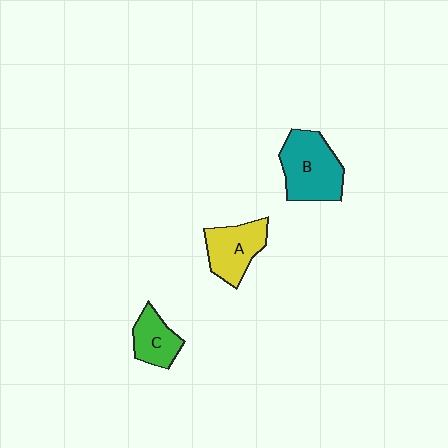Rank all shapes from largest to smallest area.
From largest to smallest: B (teal), A (yellow), C (green).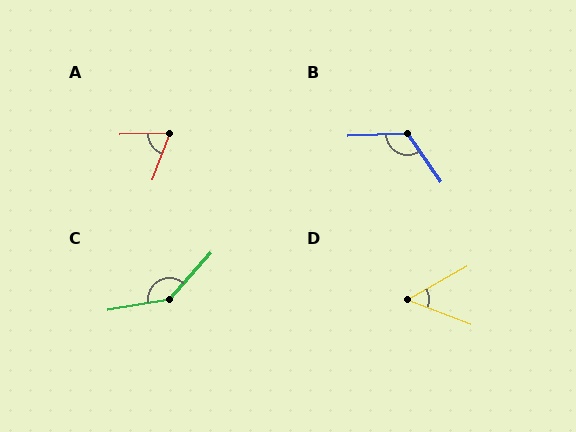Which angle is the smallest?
D, at approximately 50 degrees.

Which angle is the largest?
C, at approximately 142 degrees.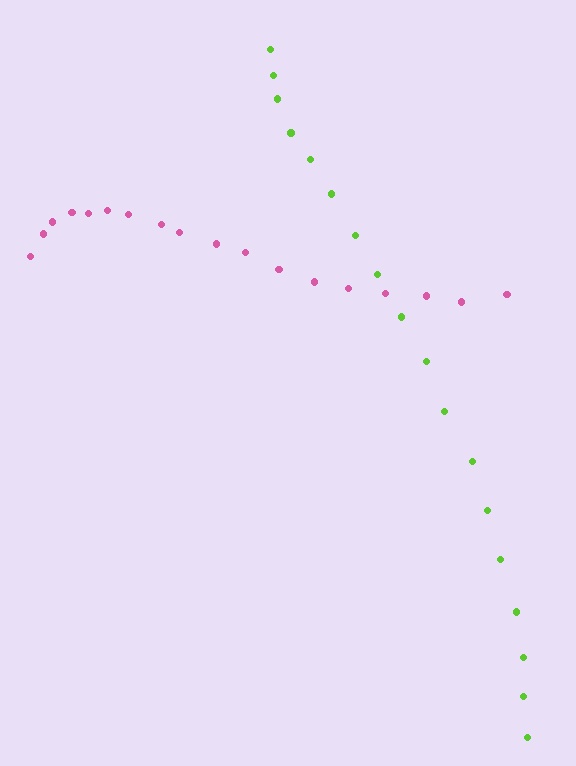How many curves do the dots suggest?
There are 2 distinct paths.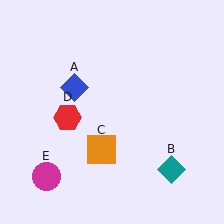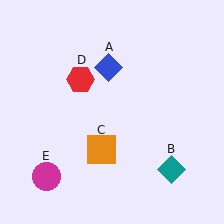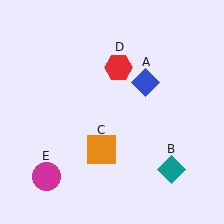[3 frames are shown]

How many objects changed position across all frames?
2 objects changed position: blue diamond (object A), red hexagon (object D).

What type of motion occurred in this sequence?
The blue diamond (object A), red hexagon (object D) rotated clockwise around the center of the scene.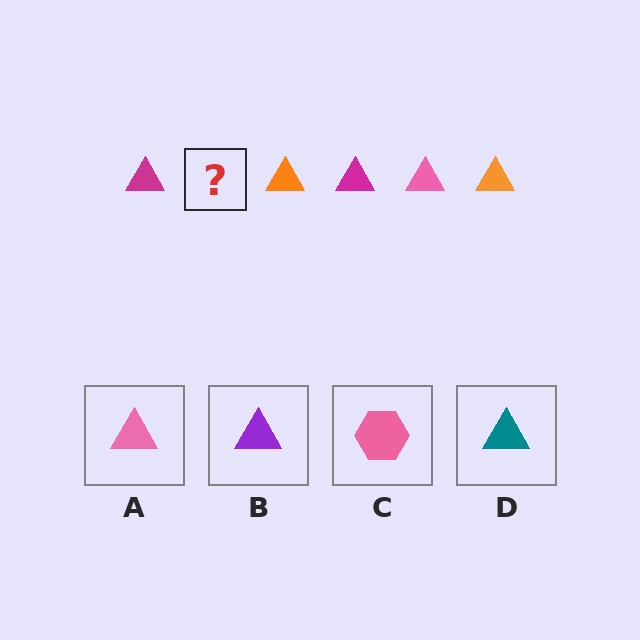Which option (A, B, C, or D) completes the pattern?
A.